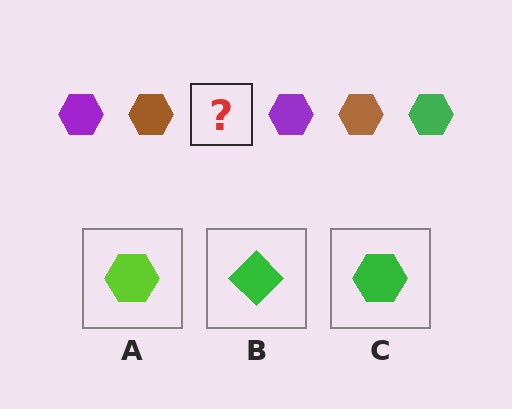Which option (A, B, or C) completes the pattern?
C.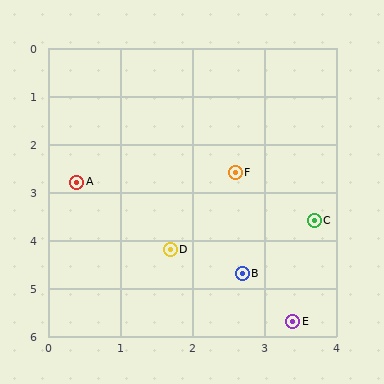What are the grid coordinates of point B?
Point B is at approximately (2.7, 4.7).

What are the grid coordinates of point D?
Point D is at approximately (1.7, 4.2).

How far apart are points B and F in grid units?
Points B and F are about 2.1 grid units apart.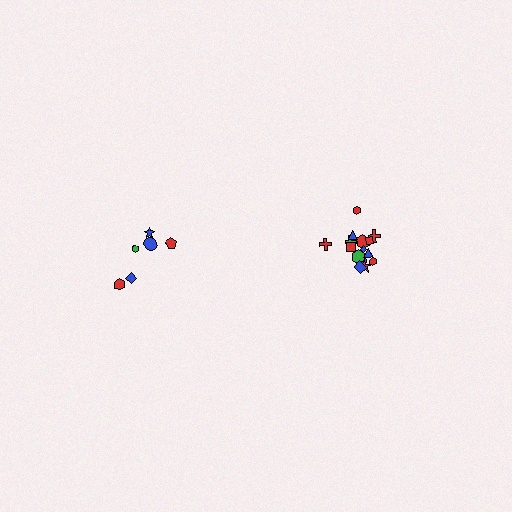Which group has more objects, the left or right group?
The right group.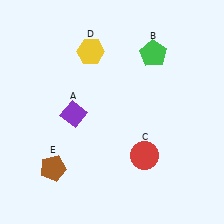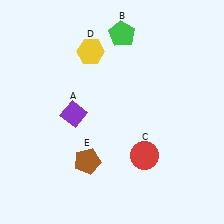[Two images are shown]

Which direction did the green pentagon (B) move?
The green pentagon (B) moved left.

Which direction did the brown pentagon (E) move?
The brown pentagon (E) moved right.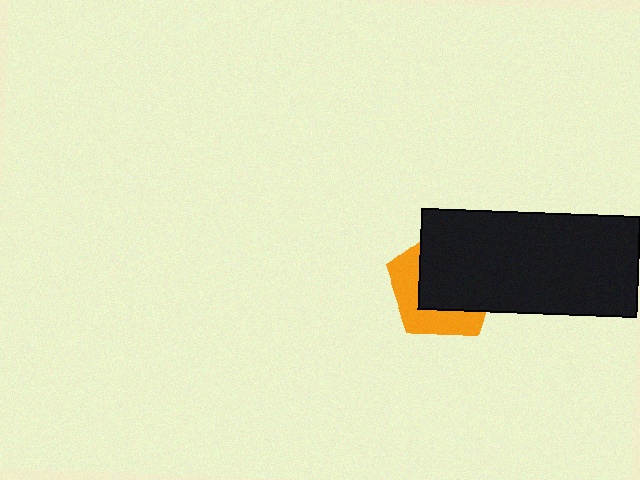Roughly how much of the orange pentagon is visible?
A small part of it is visible (roughly 38%).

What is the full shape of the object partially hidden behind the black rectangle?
The partially hidden object is an orange pentagon.